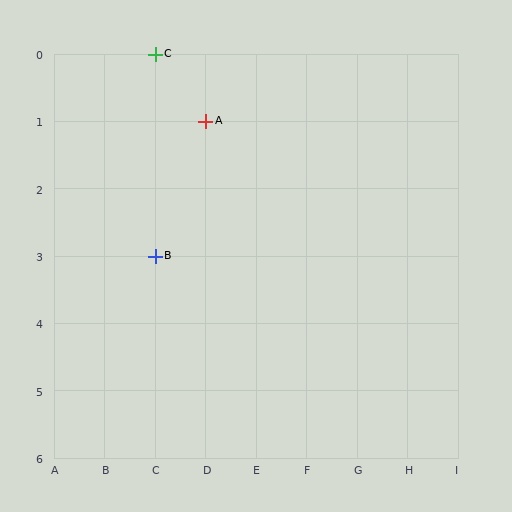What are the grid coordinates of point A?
Point A is at grid coordinates (D, 1).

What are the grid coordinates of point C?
Point C is at grid coordinates (C, 0).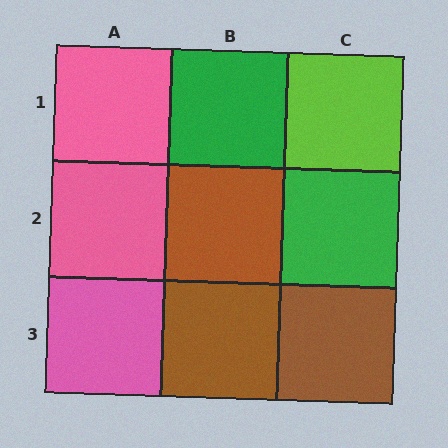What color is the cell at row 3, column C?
Brown.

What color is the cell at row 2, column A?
Pink.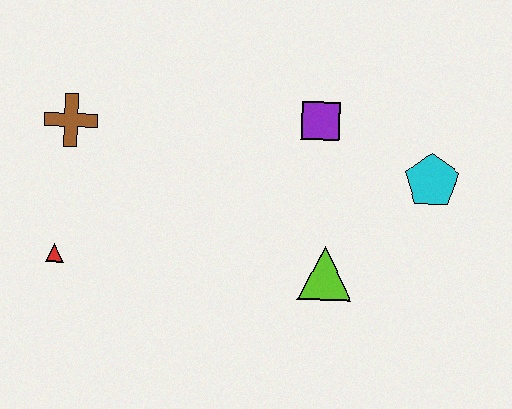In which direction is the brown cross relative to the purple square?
The brown cross is to the left of the purple square.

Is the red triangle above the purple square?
No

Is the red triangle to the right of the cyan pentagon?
No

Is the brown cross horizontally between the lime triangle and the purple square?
No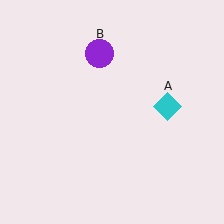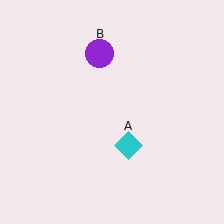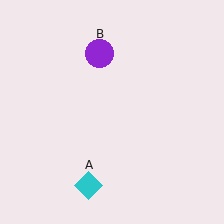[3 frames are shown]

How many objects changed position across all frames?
1 object changed position: cyan diamond (object A).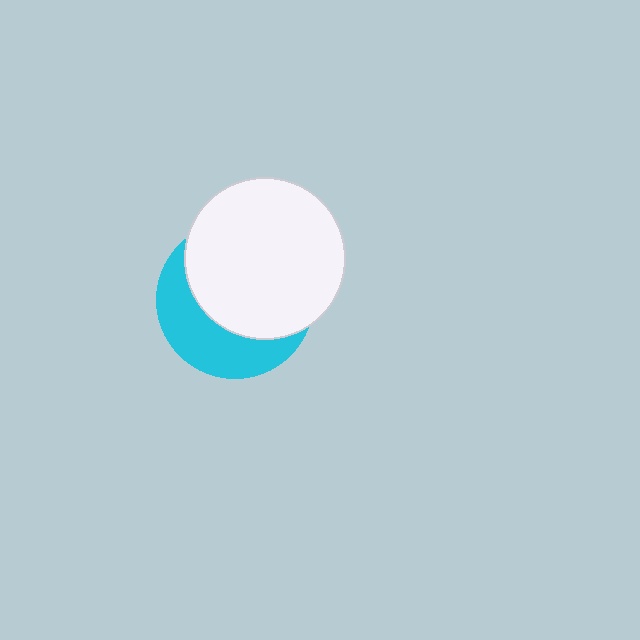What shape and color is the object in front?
The object in front is a white circle.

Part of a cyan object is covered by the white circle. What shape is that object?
It is a circle.